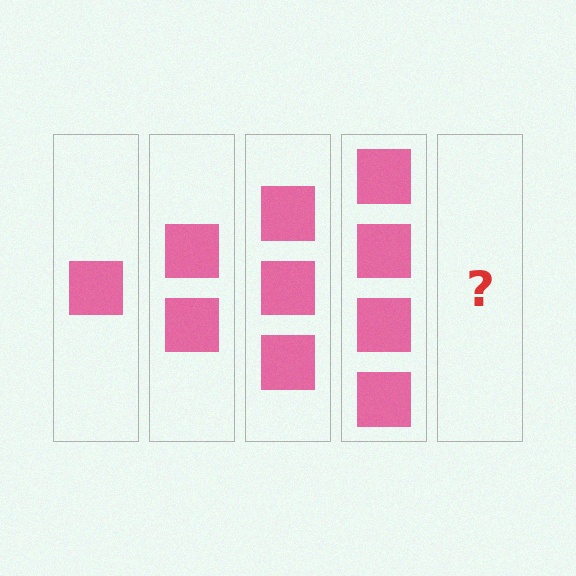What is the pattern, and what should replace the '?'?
The pattern is that each step adds one more square. The '?' should be 5 squares.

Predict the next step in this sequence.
The next step is 5 squares.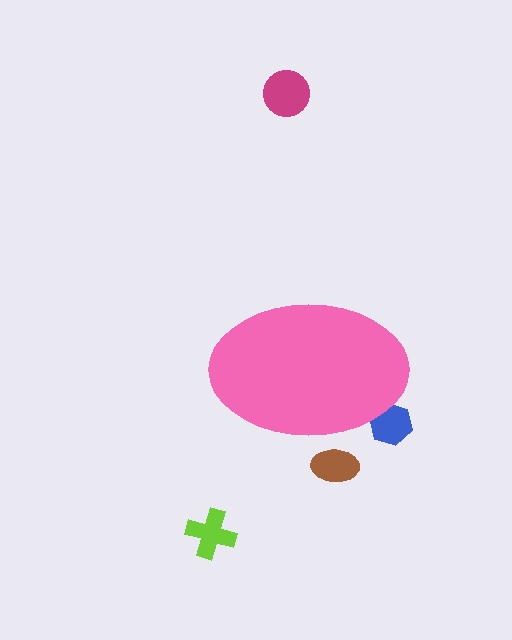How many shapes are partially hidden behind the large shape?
2 shapes are partially hidden.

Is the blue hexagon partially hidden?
Yes, the blue hexagon is partially hidden behind the pink ellipse.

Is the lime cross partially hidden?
No, the lime cross is fully visible.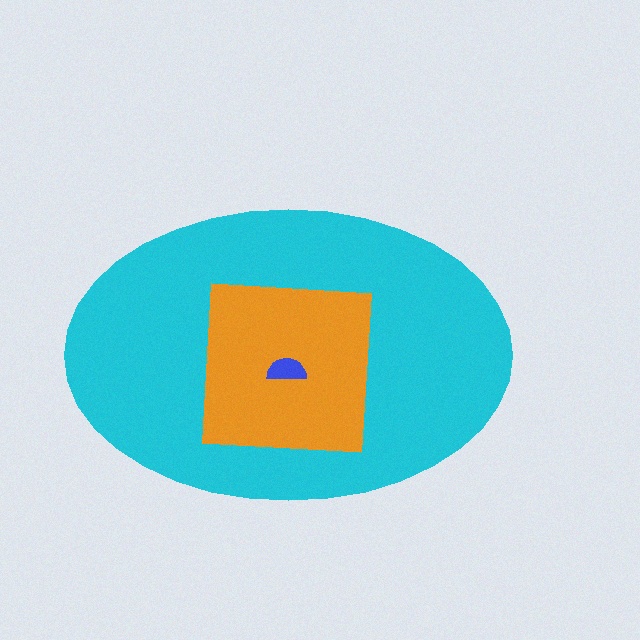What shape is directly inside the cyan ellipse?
The orange square.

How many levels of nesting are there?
3.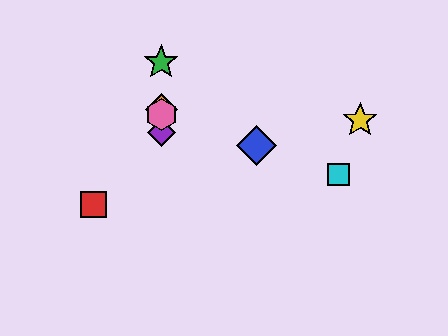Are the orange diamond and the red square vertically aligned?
No, the orange diamond is at x≈161 and the red square is at x≈94.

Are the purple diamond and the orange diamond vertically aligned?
Yes, both are at x≈161.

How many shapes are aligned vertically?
4 shapes (the green star, the purple diamond, the orange diamond, the pink hexagon) are aligned vertically.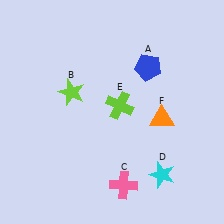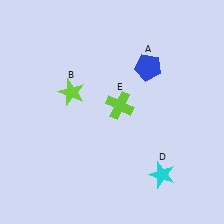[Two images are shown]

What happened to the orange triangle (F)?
The orange triangle (F) was removed in Image 2. It was in the bottom-right area of Image 1.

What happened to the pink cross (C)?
The pink cross (C) was removed in Image 2. It was in the bottom-right area of Image 1.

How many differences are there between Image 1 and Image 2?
There are 2 differences between the two images.